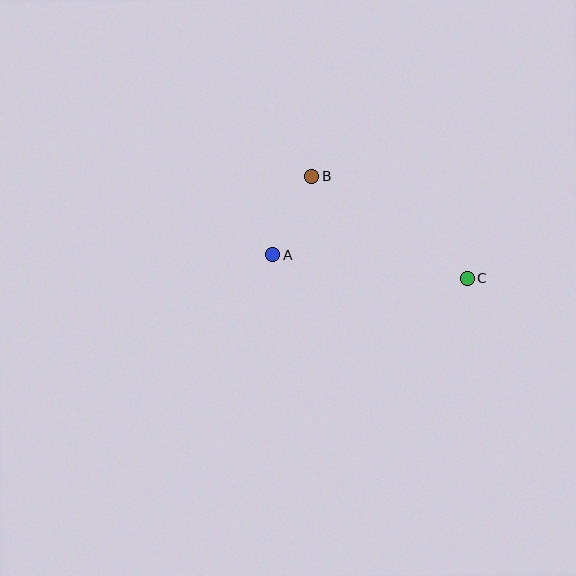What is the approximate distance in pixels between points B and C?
The distance between B and C is approximately 186 pixels.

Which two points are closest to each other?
Points A and B are closest to each other.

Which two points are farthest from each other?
Points A and C are farthest from each other.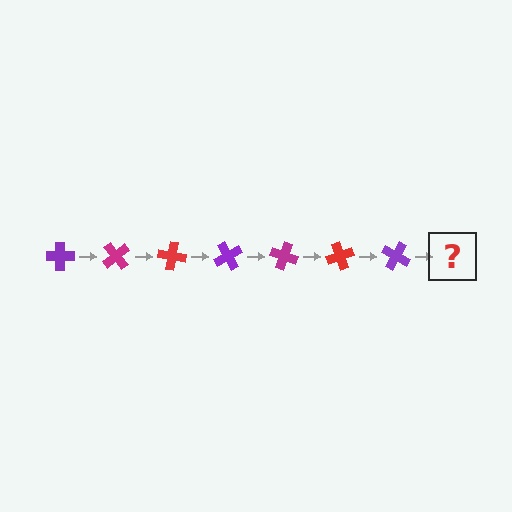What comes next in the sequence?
The next element should be a magenta cross, rotated 350 degrees from the start.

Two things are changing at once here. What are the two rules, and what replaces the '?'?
The two rules are that it rotates 50 degrees each step and the color cycles through purple, magenta, and red. The '?' should be a magenta cross, rotated 350 degrees from the start.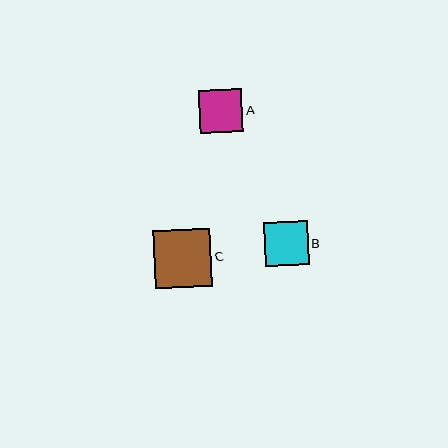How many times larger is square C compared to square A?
Square C is approximately 1.3 times the size of square A.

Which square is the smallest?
Square A is the smallest with a size of approximately 43 pixels.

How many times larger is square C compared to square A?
Square C is approximately 1.3 times the size of square A.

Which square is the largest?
Square C is the largest with a size of approximately 57 pixels.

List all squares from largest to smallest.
From largest to smallest: C, B, A.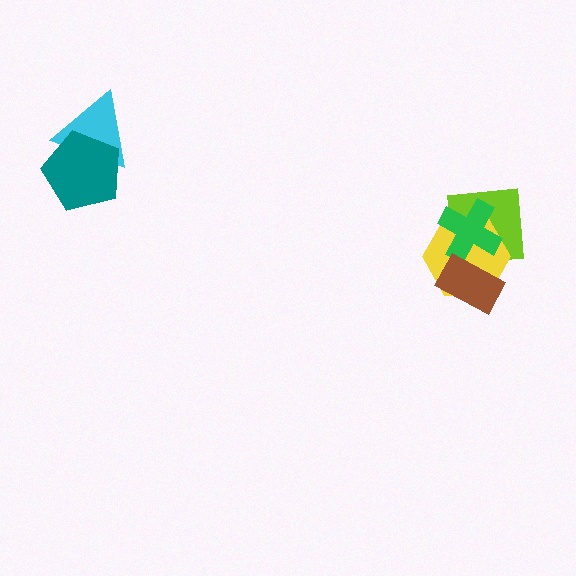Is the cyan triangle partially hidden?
Yes, it is partially covered by another shape.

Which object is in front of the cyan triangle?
The teal pentagon is in front of the cyan triangle.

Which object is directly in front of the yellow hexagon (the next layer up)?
The green cross is directly in front of the yellow hexagon.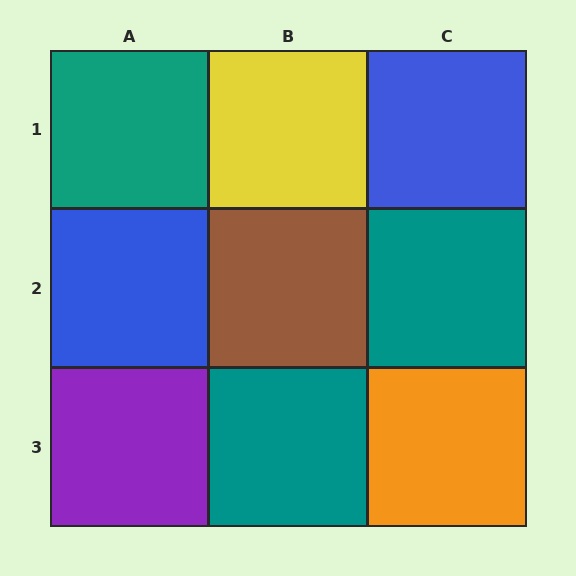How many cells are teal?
3 cells are teal.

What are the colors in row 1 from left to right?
Teal, yellow, blue.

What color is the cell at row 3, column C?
Orange.